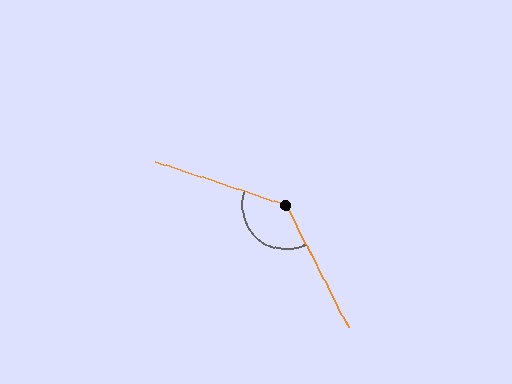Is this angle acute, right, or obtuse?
It is obtuse.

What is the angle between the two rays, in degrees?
Approximately 136 degrees.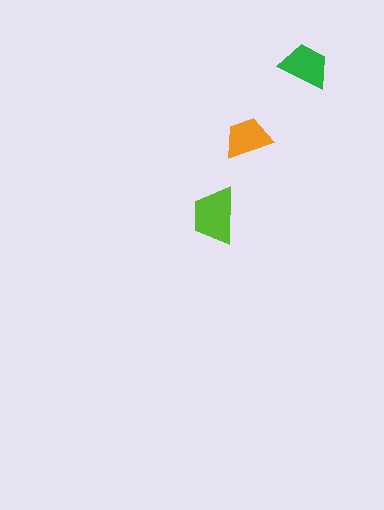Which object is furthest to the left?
The lime trapezoid is leftmost.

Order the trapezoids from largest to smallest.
the lime one, the green one, the orange one.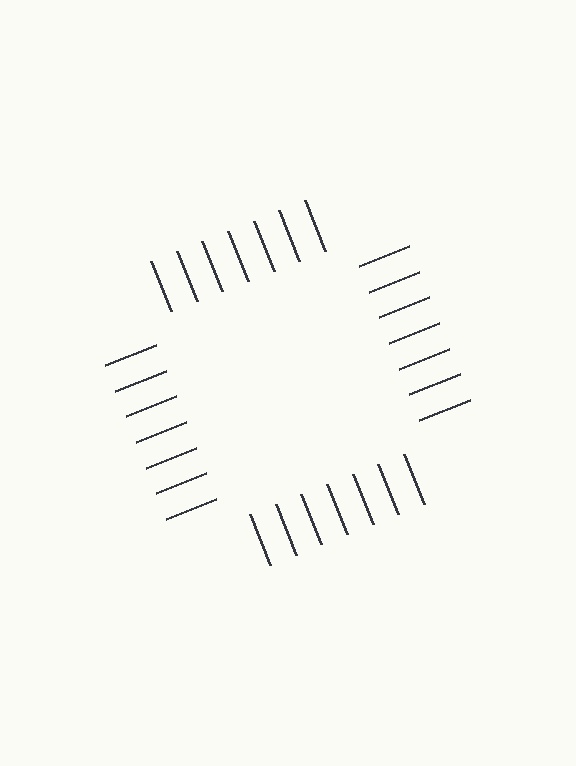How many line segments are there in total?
28 — 7 along each of the 4 edges.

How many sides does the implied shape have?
4 sides — the line-ends trace a square.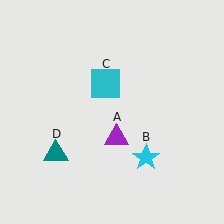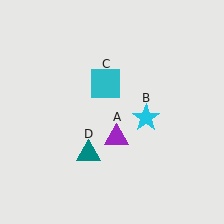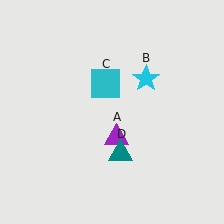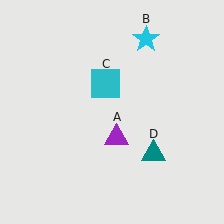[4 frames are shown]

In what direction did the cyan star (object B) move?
The cyan star (object B) moved up.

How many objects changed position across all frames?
2 objects changed position: cyan star (object B), teal triangle (object D).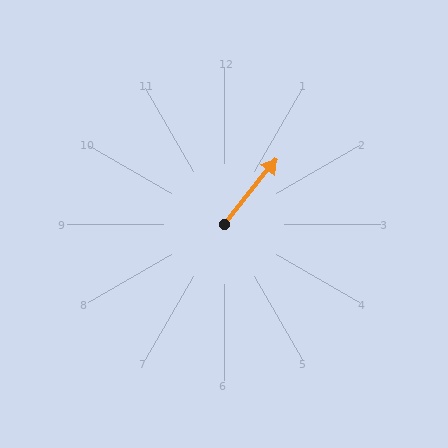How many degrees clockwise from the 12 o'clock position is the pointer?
Approximately 39 degrees.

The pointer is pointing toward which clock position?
Roughly 1 o'clock.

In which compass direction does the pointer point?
Northeast.